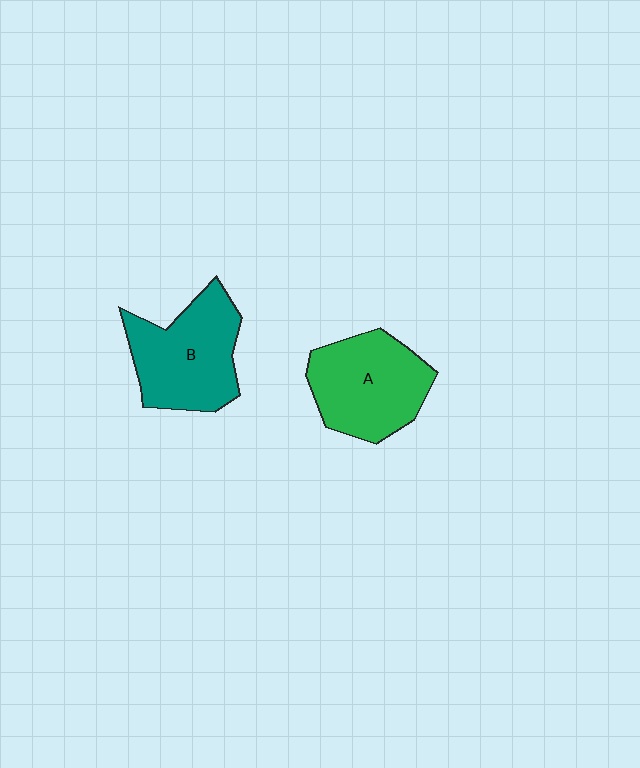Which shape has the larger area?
Shape B (teal).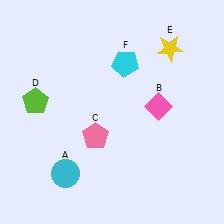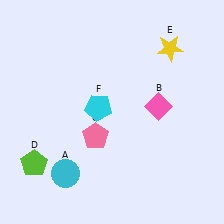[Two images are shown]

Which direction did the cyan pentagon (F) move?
The cyan pentagon (F) moved down.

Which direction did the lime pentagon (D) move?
The lime pentagon (D) moved down.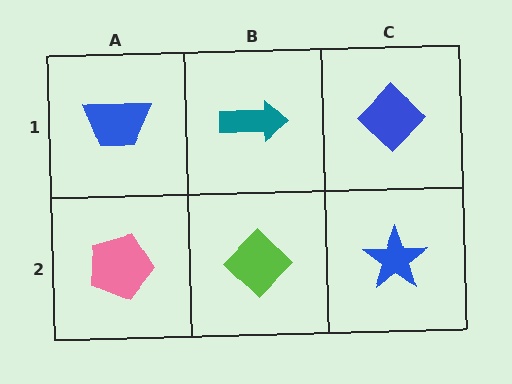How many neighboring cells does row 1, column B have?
3.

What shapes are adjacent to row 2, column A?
A blue trapezoid (row 1, column A), a lime diamond (row 2, column B).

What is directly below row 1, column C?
A blue star.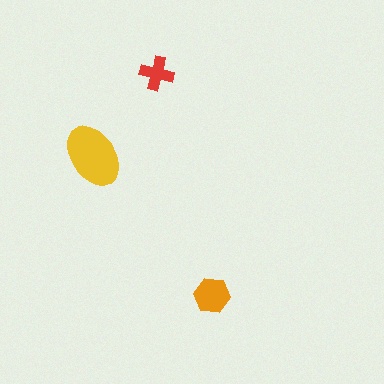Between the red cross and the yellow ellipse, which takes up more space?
The yellow ellipse.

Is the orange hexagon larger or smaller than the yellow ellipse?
Smaller.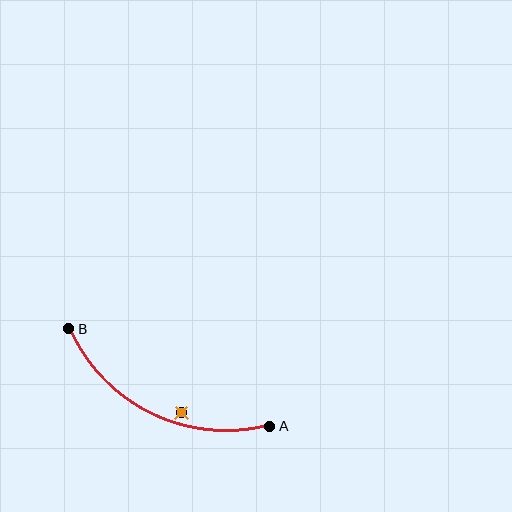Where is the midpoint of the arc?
The arc midpoint is the point on the curve farthest from the straight line joining A and B. It sits below that line.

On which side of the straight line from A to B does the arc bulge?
The arc bulges below the straight line connecting A and B.